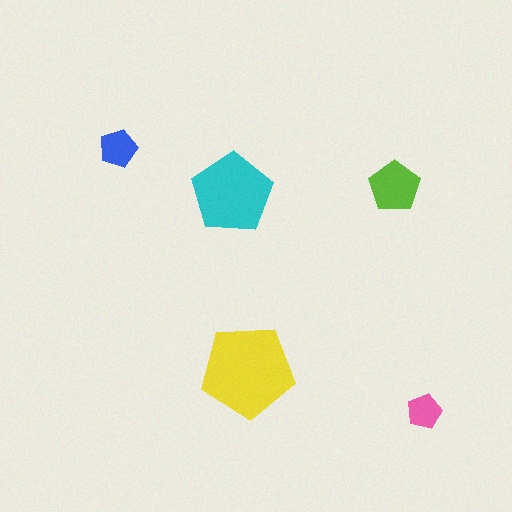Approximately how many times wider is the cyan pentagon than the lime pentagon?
About 1.5 times wider.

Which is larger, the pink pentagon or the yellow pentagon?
The yellow one.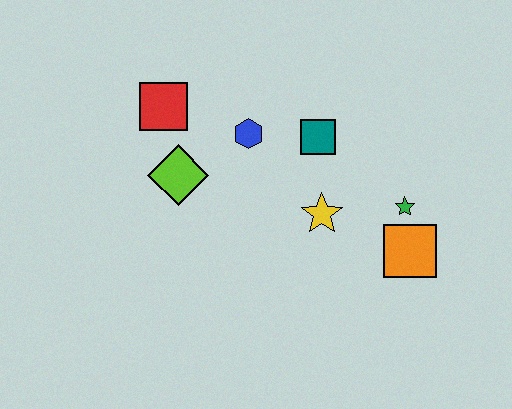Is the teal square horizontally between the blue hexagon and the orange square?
Yes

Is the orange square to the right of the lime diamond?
Yes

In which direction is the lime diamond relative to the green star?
The lime diamond is to the left of the green star.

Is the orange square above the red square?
No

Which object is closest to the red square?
The lime diamond is closest to the red square.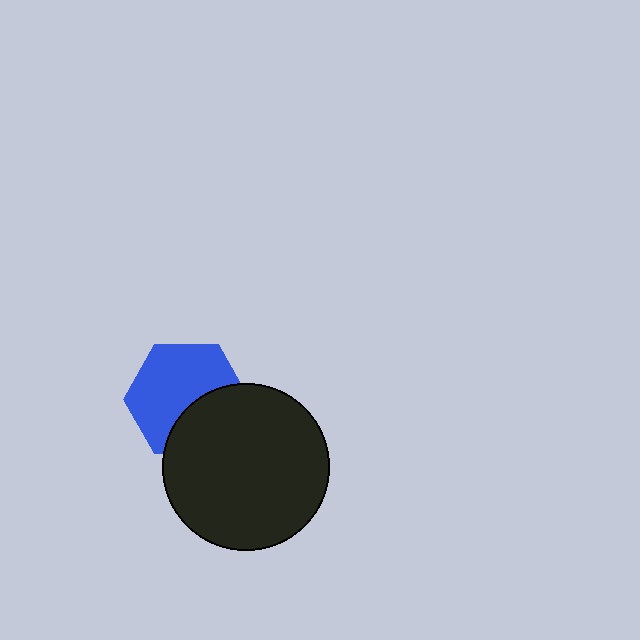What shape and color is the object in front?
The object in front is a black circle.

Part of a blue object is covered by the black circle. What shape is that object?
It is a hexagon.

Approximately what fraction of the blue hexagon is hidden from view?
Roughly 36% of the blue hexagon is hidden behind the black circle.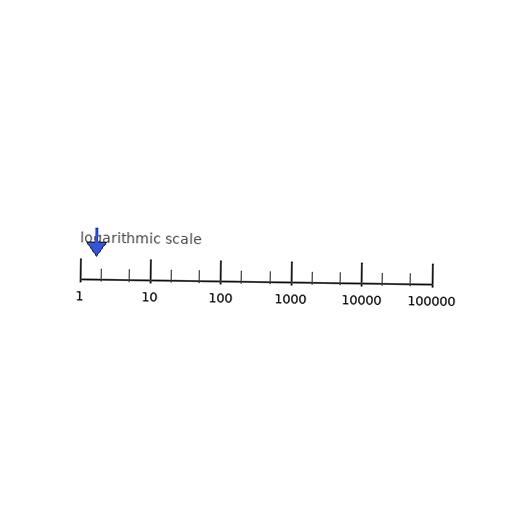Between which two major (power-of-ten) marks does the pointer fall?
The pointer is between 1 and 10.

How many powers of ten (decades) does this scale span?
The scale spans 5 decades, from 1 to 100000.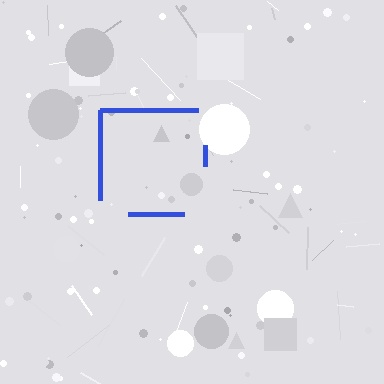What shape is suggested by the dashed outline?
The dashed outline suggests a square.